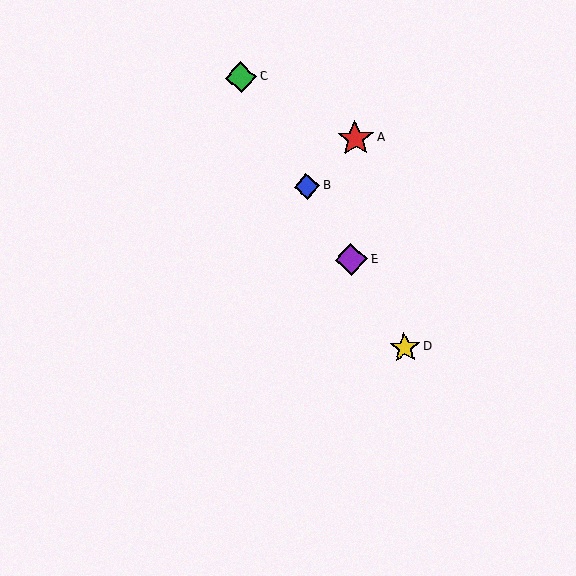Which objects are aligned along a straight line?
Objects B, C, D, E are aligned along a straight line.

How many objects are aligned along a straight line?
4 objects (B, C, D, E) are aligned along a straight line.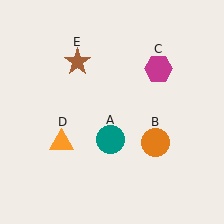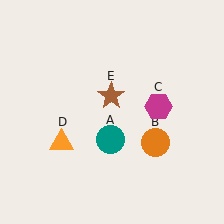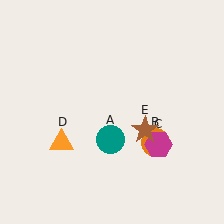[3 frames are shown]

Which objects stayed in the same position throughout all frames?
Teal circle (object A) and orange circle (object B) and orange triangle (object D) remained stationary.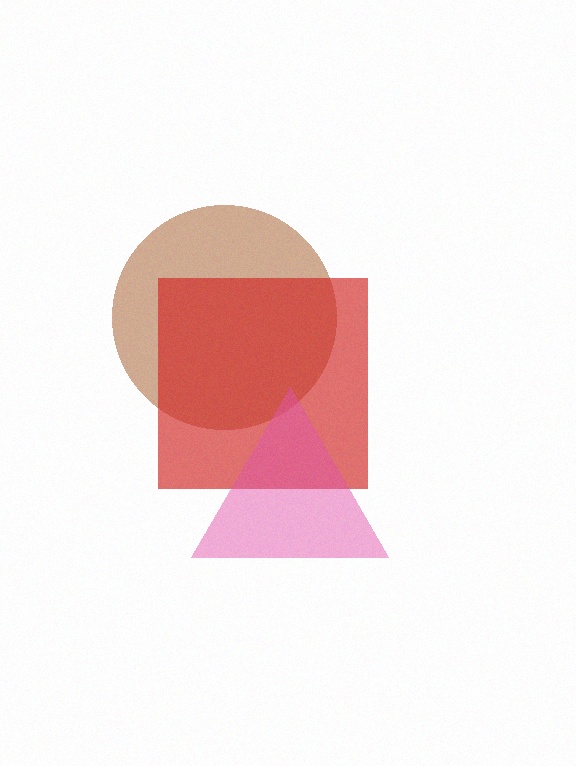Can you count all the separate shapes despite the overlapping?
Yes, there are 3 separate shapes.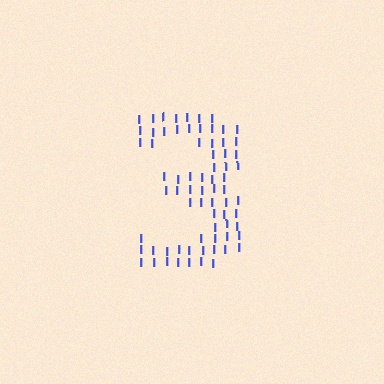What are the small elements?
The small elements are letter I's.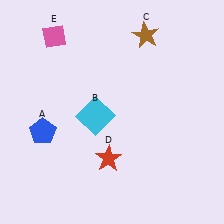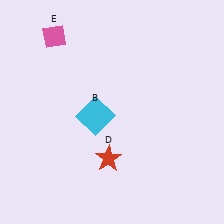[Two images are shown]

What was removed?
The brown star (C), the blue pentagon (A) were removed in Image 2.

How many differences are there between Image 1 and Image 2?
There are 2 differences between the two images.